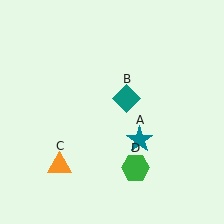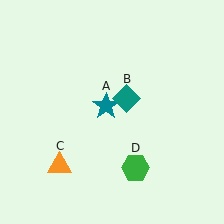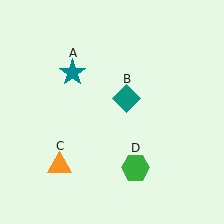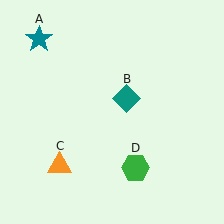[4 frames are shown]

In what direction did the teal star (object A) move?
The teal star (object A) moved up and to the left.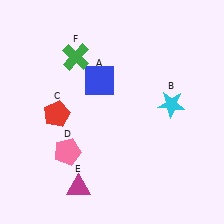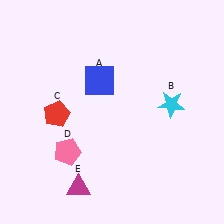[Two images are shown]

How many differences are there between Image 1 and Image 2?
There is 1 difference between the two images.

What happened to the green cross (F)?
The green cross (F) was removed in Image 2. It was in the top-left area of Image 1.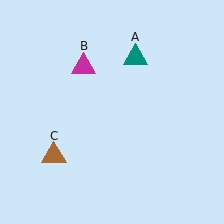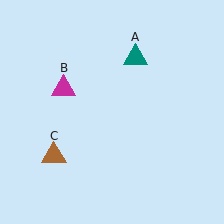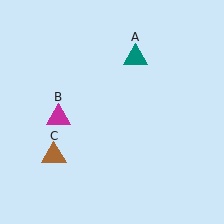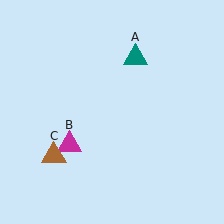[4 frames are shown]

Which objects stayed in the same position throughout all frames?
Teal triangle (object A) and brown triangle (object C) remained stationary.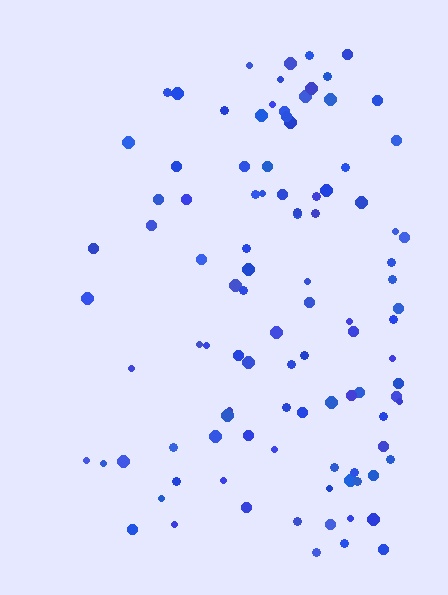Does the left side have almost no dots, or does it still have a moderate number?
Still a moderate number, just noticeably fewer than the right.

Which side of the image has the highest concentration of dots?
The right.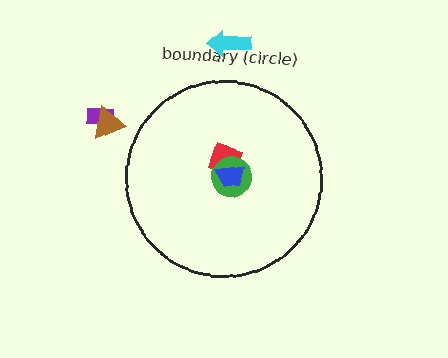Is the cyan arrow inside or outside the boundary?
Outside.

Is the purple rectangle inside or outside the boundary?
Outside.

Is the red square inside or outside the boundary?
Inside.